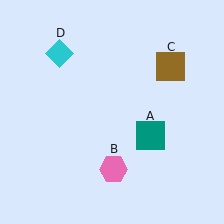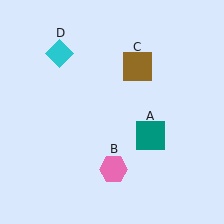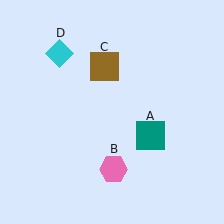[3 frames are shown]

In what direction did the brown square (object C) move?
The brown square (object C) moved left.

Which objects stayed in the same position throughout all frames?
Teal square (object A) and pink hexagon (object B) and cyan diamond (object D) remained stationary.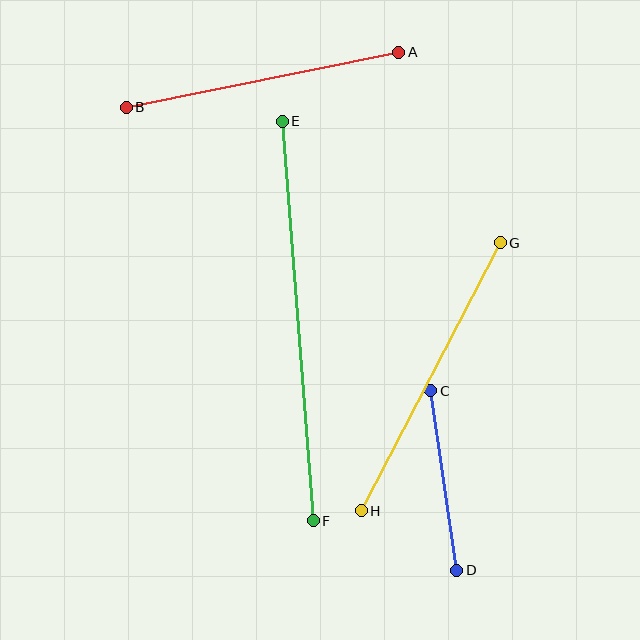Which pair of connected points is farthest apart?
Points E and F are farthest apart.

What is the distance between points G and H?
The distance is approximately 302 pixels.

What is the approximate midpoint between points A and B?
The midpoint is at approximately (262, 80) pixels.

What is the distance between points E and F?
The distance is approximately 400 pixels.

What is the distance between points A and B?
The distance is approximately 278 pixels.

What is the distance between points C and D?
The distance is approximately 181 pixels.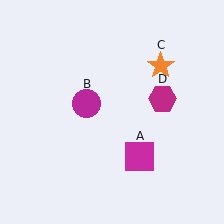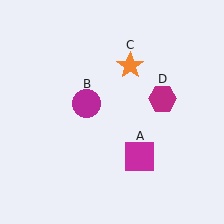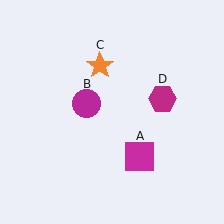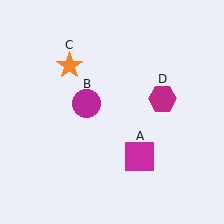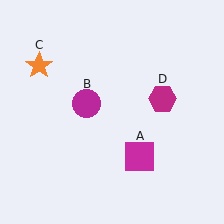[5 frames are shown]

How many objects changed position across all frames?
1 object changed position: orange star (object C).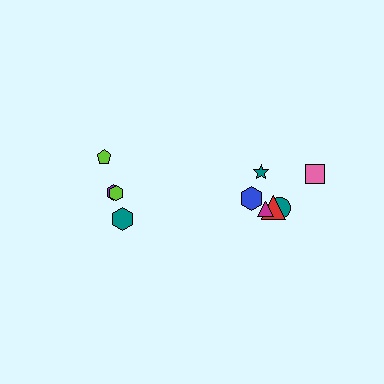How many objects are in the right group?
There are 6 objects.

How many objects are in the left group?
There are 4 objects.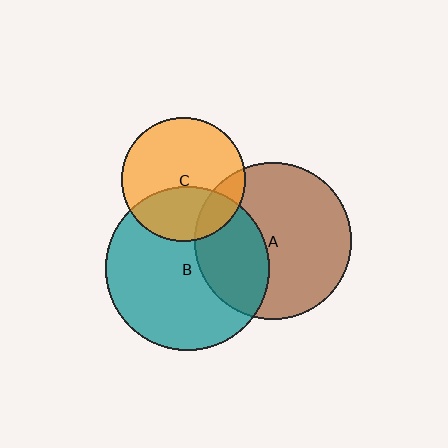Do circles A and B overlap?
Yes.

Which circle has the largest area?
Circle B (teal).